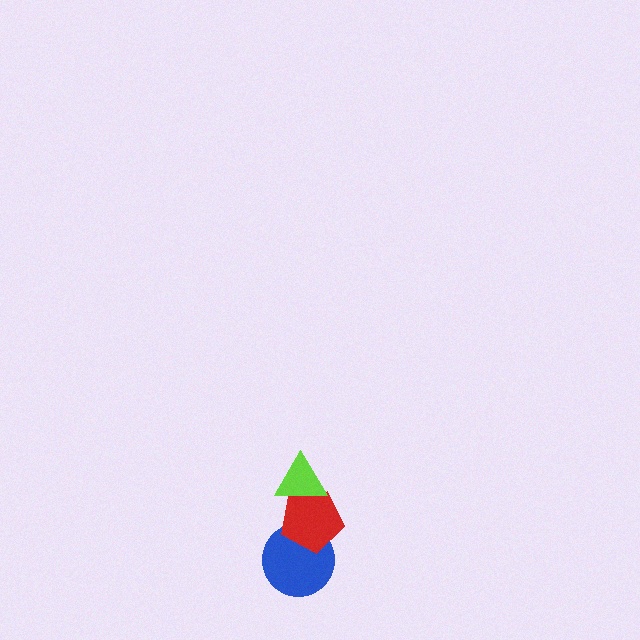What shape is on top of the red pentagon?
The lime triangle is on top of the red pentagon.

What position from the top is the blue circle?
The blue circle is 3rd from the top.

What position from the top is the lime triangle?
The lime triangle is 1st from the top.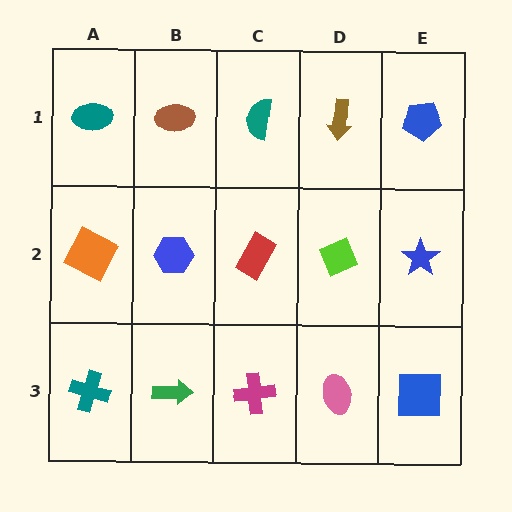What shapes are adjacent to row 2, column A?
A teal ellipse (row 1, column A), a teal cross (row 3, column A), a blue hexagon (row 2, column B).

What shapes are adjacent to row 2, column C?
A teal semicircle (row 1, column C), a magenta cross (row 3, column C), a blue hexagon (row 2, column B), a lime diamond (row 2, column D).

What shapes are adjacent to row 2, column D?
A brown arrow (row 1, column D), a pink ellipse (row 3, column D), a red rectangle (row 2, column C), a blue star (row 2, column E).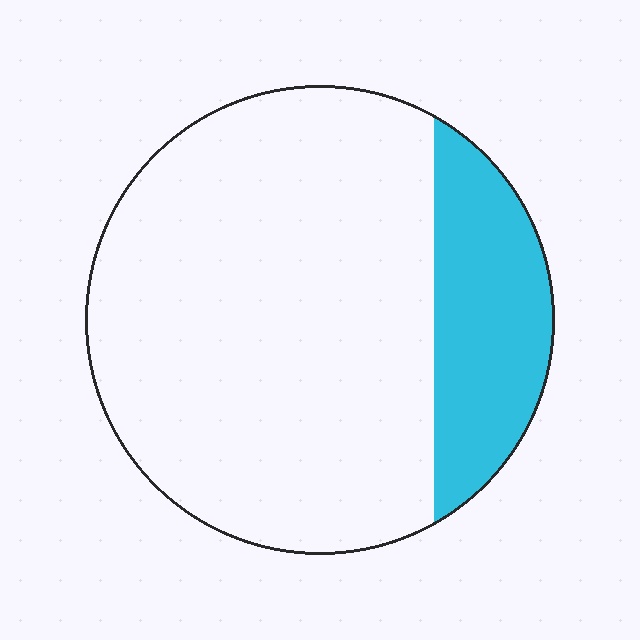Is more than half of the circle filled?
No.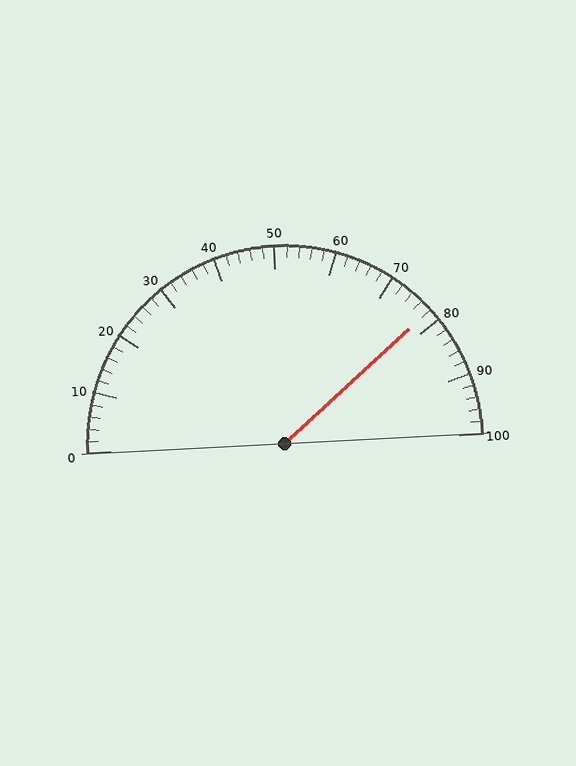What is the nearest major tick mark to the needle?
The nearest major tick mark is 80.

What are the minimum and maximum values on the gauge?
The gauge ranges from 0 to 100.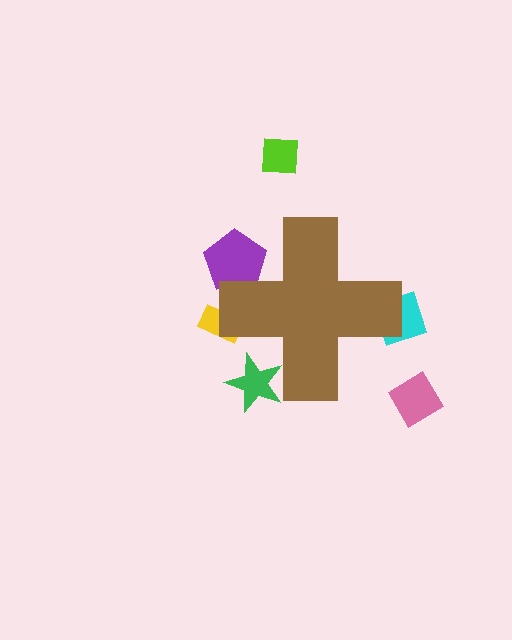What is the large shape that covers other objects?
A brown cross.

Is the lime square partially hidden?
No, the lime square is fully visible.